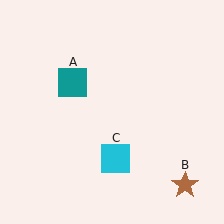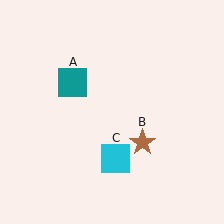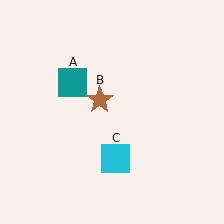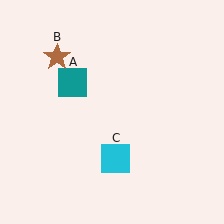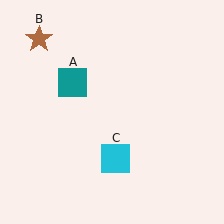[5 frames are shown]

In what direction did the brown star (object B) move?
The brown star (object B) moved up and to the left.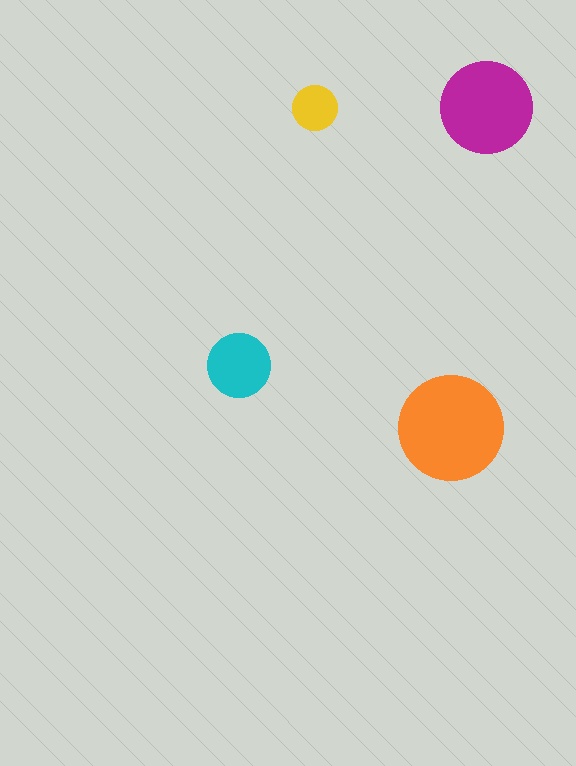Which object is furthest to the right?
The magenta circle is rightmost.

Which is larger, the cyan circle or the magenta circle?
The magenta one.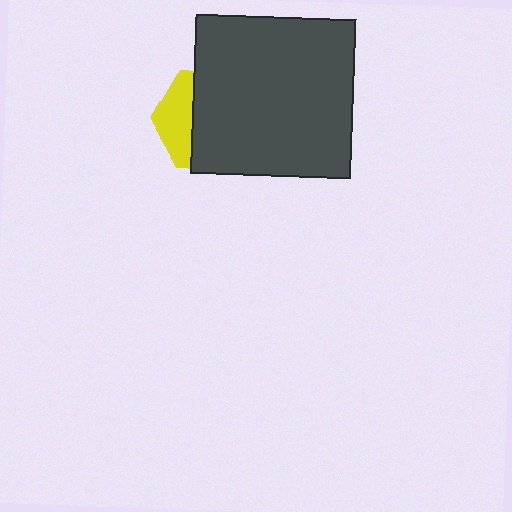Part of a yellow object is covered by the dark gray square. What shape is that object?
It is a hexagon.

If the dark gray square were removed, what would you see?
You would see the complete yellow hexagon.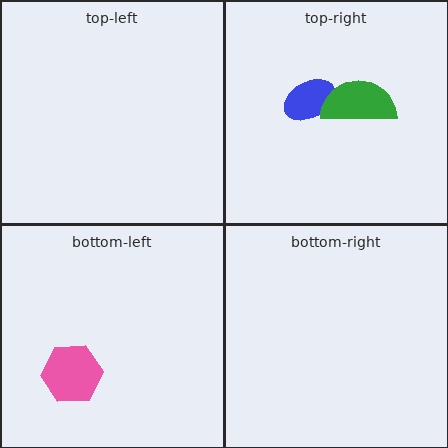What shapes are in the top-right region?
The blue ellipse, the green semicircle.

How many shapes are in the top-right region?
2.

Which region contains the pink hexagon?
The bottom-left region.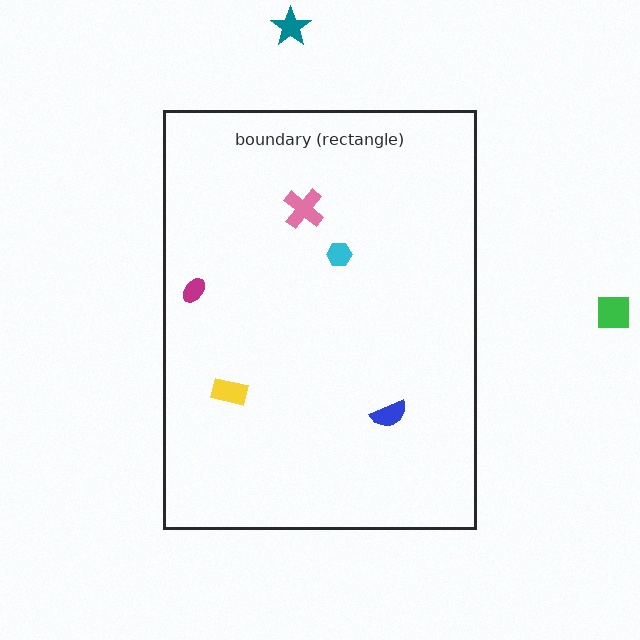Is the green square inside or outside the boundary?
Outside.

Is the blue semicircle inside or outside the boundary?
Inside.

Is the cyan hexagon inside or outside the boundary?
Inside.